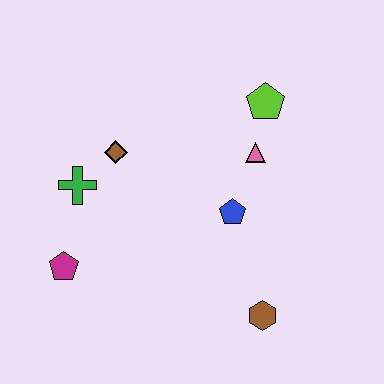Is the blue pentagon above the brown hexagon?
Yes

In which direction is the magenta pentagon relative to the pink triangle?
The magenta pentagon is to the left of the pink triangle.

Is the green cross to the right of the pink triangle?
No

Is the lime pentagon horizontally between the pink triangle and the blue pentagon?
No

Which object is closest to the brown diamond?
The green cross is closest to the brown diamond.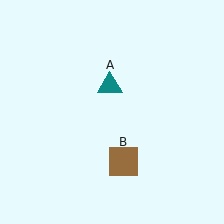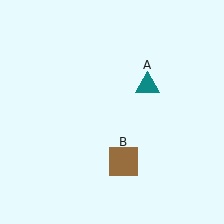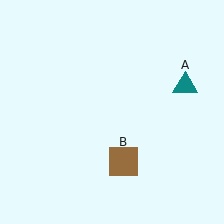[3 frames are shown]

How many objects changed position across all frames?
1 object changed position: teal triangle (object A).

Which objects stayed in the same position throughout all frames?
Brown square (object B) remained stationary.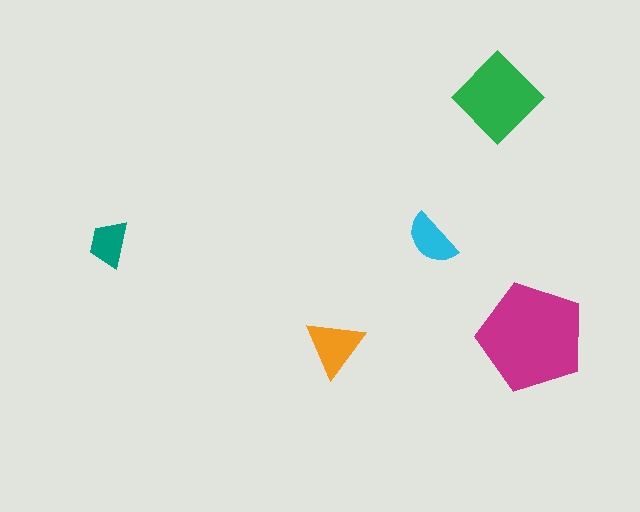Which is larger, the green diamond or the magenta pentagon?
The magenta pentagon.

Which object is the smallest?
The teal trapezoid.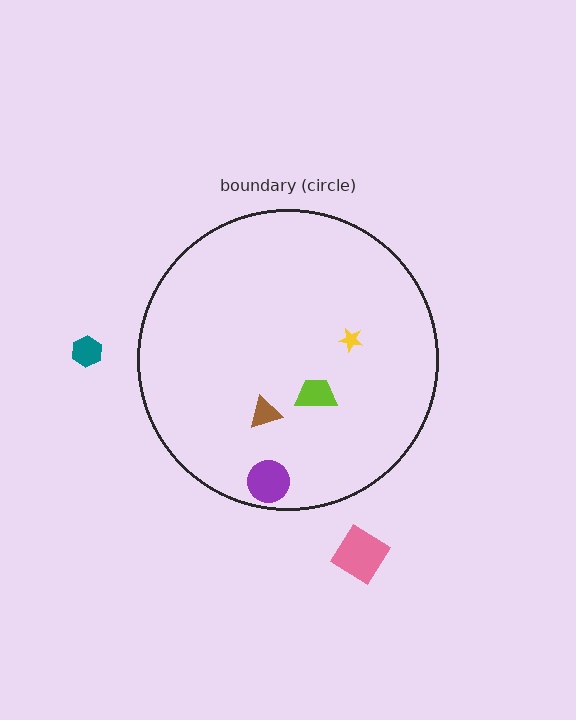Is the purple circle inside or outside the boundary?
Inside.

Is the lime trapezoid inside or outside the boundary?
Inside.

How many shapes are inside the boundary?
4 inside, 2 outside.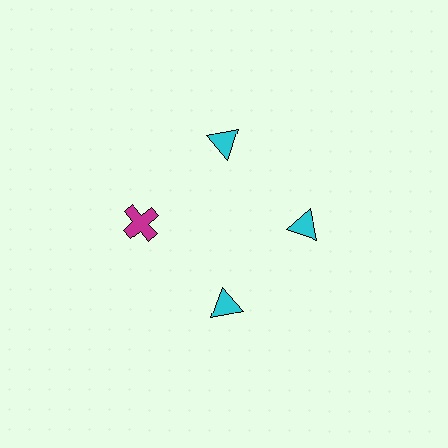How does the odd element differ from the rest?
It differs in both color (magenta instead of cyan) and shape (cross instead of triangle).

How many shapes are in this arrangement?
There are 4 shapes arranged in a ring pattern.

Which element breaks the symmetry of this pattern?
The magenta cross at roughly the 9 o'clock position breaks the symmetry. All other shapes are cyan triangles.